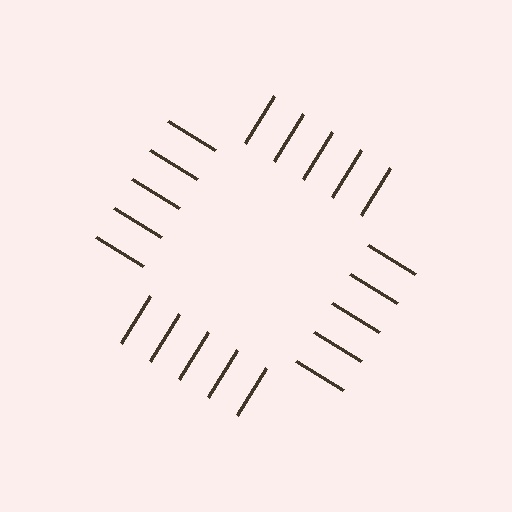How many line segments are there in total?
20 — 5 along each of the 4 edges.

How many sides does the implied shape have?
4 sides — the line-ends trace a square.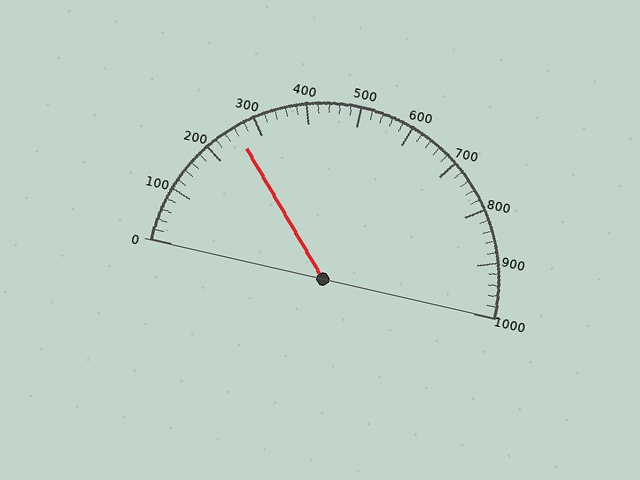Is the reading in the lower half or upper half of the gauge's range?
The reading is in the lower half of the range (0 to 1000).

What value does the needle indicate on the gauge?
The needle indicates approximately 260.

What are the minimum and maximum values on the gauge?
The gauge ranges from 0 to 1000.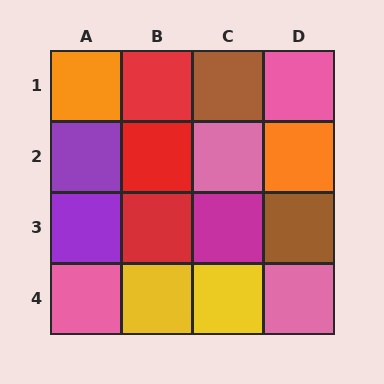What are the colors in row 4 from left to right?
Pink, yellow, yellow, pink.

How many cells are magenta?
1 cell is magenta.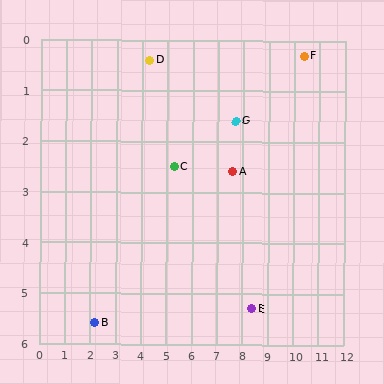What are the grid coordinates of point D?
Point D is at approximately (4.3, 0.4).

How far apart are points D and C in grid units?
Points D and C are about 2.3 grid units apart.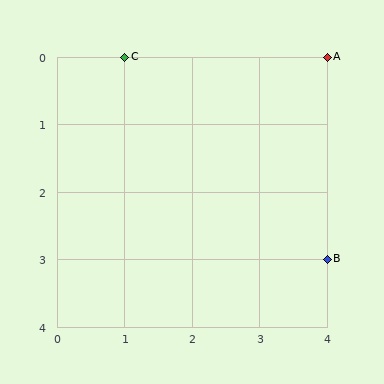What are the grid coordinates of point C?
Point C is at grid coordinates (1, 0).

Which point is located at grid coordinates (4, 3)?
Point B is at (4, 3).